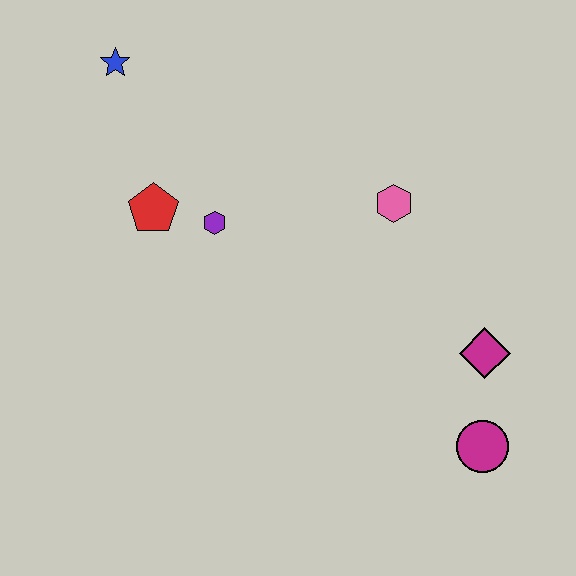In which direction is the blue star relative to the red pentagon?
The blue star is above the red pentagon.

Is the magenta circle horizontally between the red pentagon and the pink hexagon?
No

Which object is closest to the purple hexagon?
The red pentagon is closest to the purple hexagon.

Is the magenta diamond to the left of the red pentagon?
No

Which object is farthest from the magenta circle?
The blue star is farthest from the magenta circle.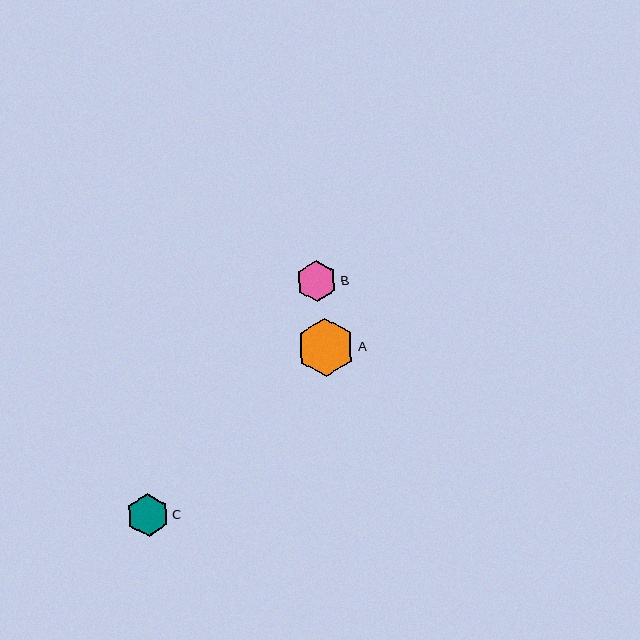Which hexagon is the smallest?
Hexagon B is the smallest with a size of approximately 41 pixels.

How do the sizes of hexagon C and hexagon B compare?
Hexagon C and hexagon B are approximately the same size.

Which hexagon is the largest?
Hexagon A is the largest with a size of approximately 58 pixels.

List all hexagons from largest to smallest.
From largest to smallest: A, C, B.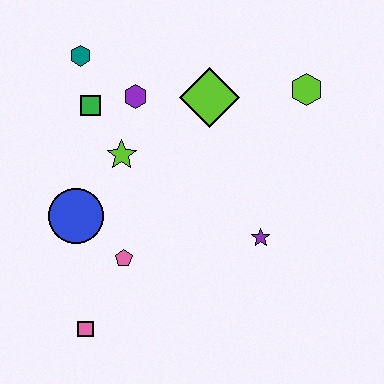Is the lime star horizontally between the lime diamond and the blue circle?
Yes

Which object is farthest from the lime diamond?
The pink square is farthest from the lime diamond.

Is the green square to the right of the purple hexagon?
No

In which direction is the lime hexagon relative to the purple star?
The lime hexagon is above the purple star.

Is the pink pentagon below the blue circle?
Yes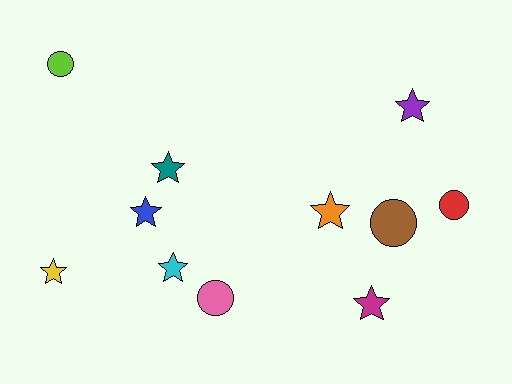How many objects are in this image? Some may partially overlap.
There are 11 objects.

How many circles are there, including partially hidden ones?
There are 4 circles.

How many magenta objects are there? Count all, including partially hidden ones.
There is 1 magenta object.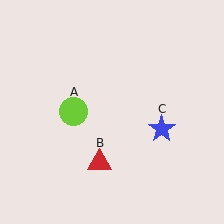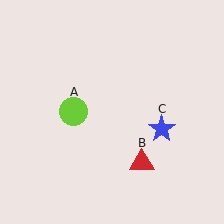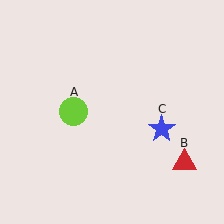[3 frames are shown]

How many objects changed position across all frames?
1 object changed position: red triangle (object B).